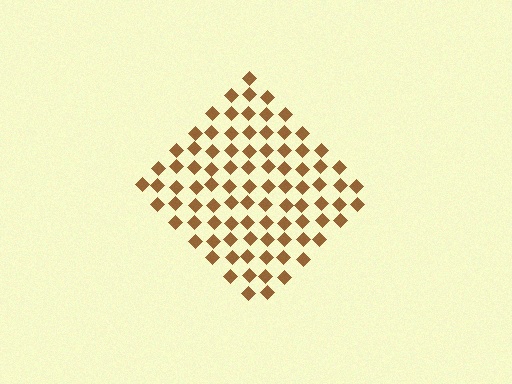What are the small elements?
The small elements are diamonds.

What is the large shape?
The large shape is a diamond.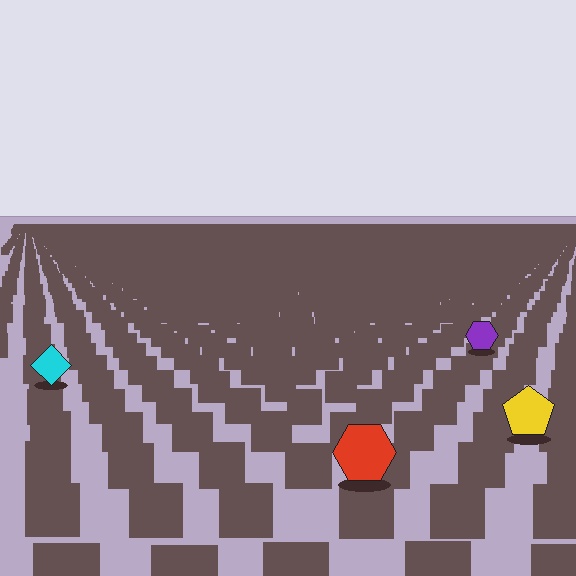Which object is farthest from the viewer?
The purple hexagon is farthest from the viewer. It appears smaller and the ground texture around it is denser.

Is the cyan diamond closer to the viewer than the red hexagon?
No. The red hexagon is closer — you can tell from the texture gradient: the ground texture is coarser near it.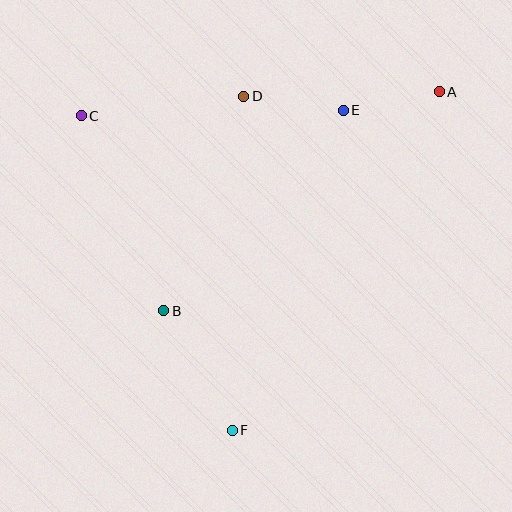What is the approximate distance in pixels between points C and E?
The distance between C and E is approximately 262 pixels.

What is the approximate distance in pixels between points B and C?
The distance between B and C is approximately 212 pixels.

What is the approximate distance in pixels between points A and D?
The distance between A and D is approximately 195 pixels.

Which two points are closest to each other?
Points A and E are closest to each other.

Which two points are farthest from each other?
Points A and F are farthest from each other.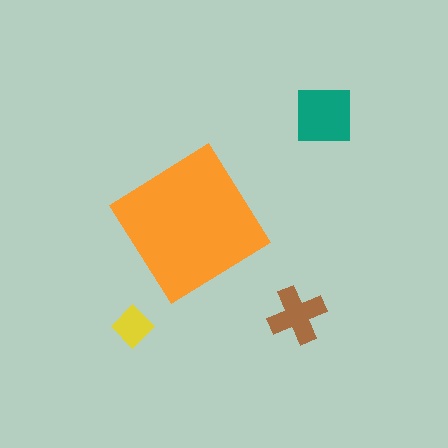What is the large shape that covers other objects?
An orange diamond.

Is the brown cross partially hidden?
No, the brown cross is fully visible.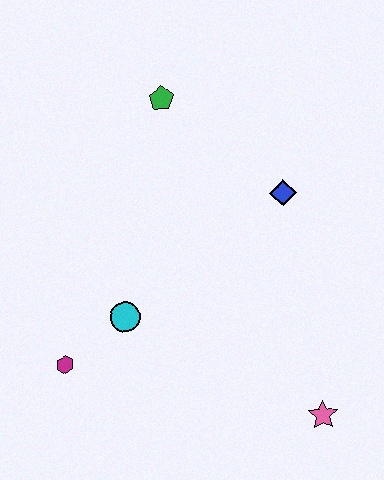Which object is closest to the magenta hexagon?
The cyan circle is closest to the magenta hexagon.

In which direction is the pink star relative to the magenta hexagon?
The pink star is to the right of the magenta hexagon.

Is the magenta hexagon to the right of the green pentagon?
No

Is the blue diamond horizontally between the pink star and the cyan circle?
Yes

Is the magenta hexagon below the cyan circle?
Yes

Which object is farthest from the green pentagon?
The pink star is farthest from the green pentagon.